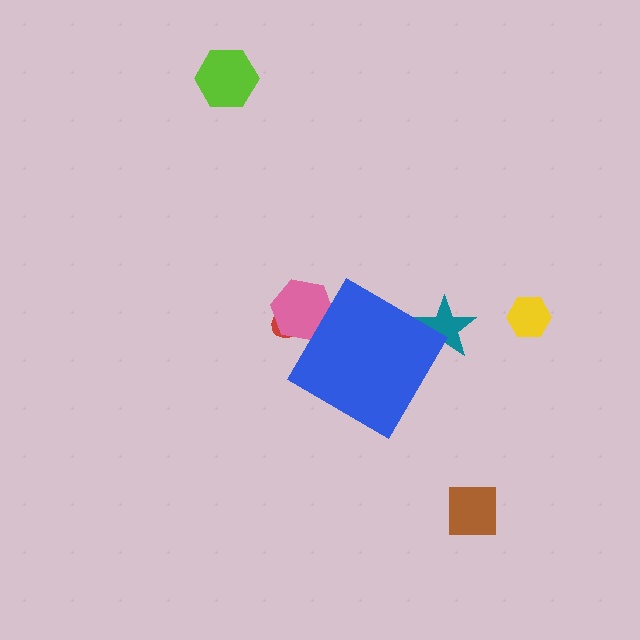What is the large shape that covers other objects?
A blue diamond.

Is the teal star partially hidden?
Yes, the teal star is partially hidden behind the blue diamond.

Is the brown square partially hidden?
No, the brown square is fully visible.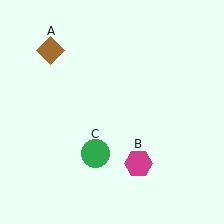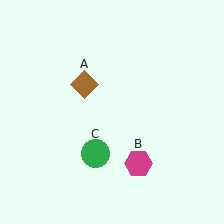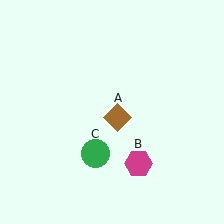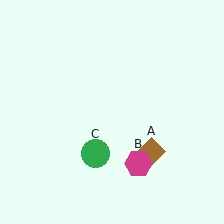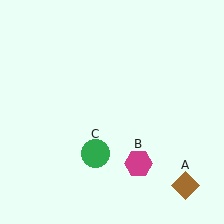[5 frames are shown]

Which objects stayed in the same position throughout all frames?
Magenta hexagon (object B) and green circle (object C) remained stationary.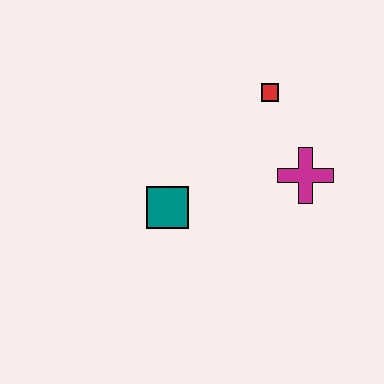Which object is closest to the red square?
The magenta cross is closest to the red square.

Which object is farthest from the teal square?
The red square is farthest from the teal square.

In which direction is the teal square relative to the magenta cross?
The teal square is to the left of the magenta cross.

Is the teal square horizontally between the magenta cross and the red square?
No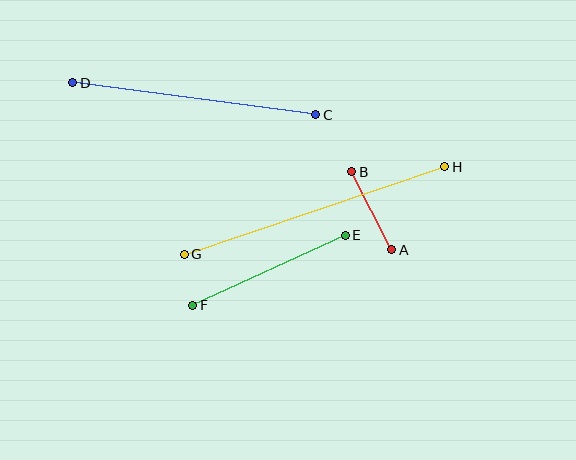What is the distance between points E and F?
The distance is approximately 168 pixels.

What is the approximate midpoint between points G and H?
The midpoint is at approximately (314, 210) pixels.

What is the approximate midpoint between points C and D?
The midpoint is at approximately (194, 99) pixels.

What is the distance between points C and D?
The distance is approximately 245 pixels.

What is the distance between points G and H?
The distance is approximately 275 pixels.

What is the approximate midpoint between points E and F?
The midpoint is at approximately (269, 270) pixels.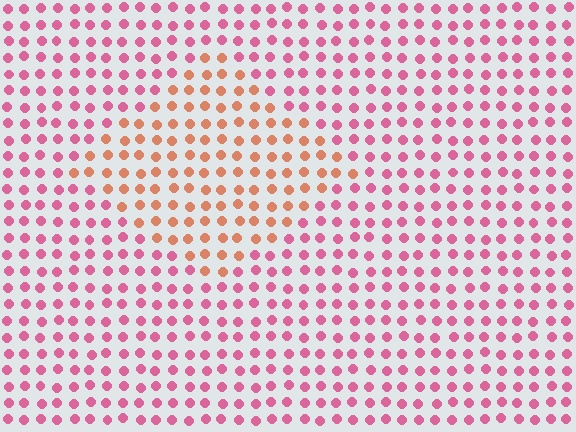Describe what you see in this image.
The image is filled with small pink elements in a uniform arrangement. A diamond-shaped region is visible where the elements are tinted to a slightly different hue, forming a subtle color boundary.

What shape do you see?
I see a diamond.